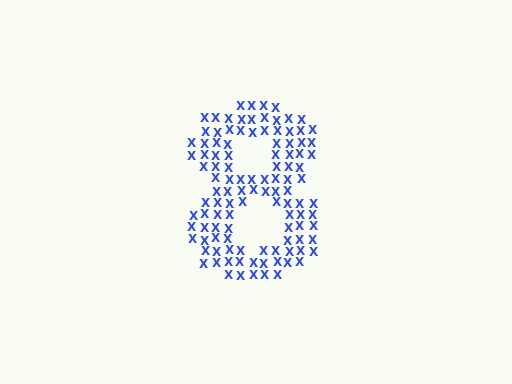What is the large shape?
The large shape is the digit 8.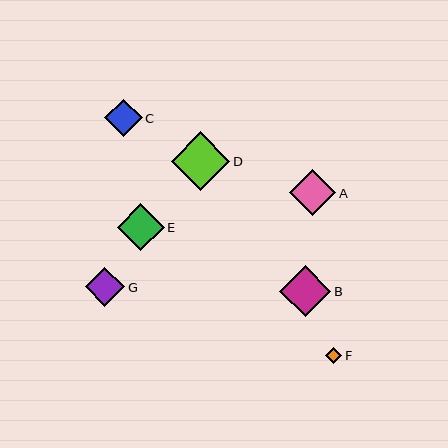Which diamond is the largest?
Diamond D is the largest with a size of approximately 59 pixels.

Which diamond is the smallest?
Diamond F is the smallest with a size of approximately 16 pixels.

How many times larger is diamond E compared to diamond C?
Diamond E is approximately 1.3 times the size of diamond C.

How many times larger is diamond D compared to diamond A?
Diamond D is approximately 1.3 times the size of diamond A.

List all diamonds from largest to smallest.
From largest to smallest: D, B, E, A, G, C, F.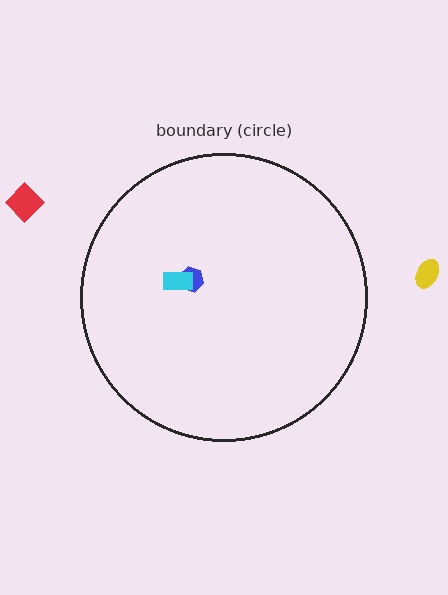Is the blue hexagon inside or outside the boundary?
Inside.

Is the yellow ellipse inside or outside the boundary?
Outside.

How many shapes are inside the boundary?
2 inside, 2 outside.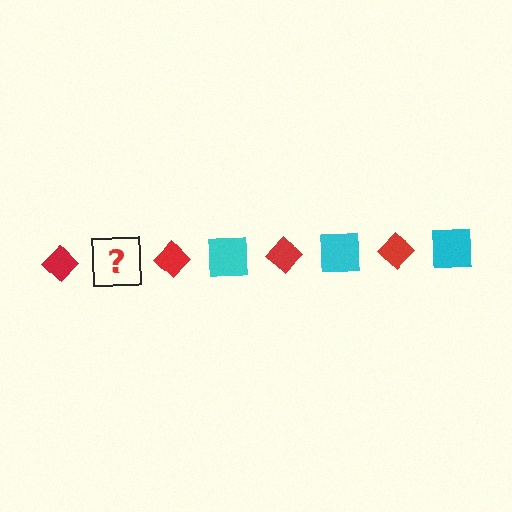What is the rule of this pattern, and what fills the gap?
The rule is that the pattern alternates between red diamond and cyan square. The gap should be filled with a cyan square.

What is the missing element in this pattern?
The missing element is a cyan square.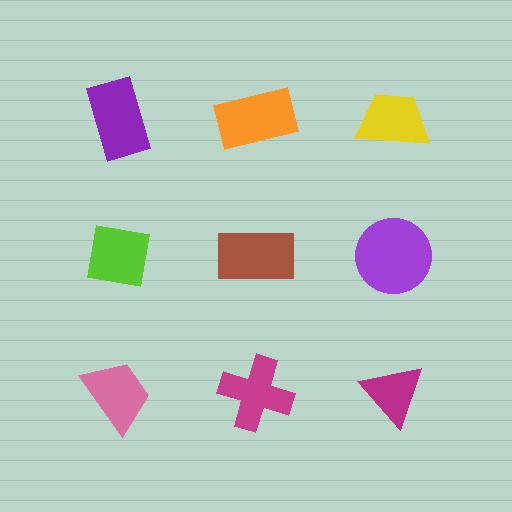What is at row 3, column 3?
A magenta triangle.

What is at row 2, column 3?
A purple circle.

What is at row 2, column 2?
A brown rectangle.